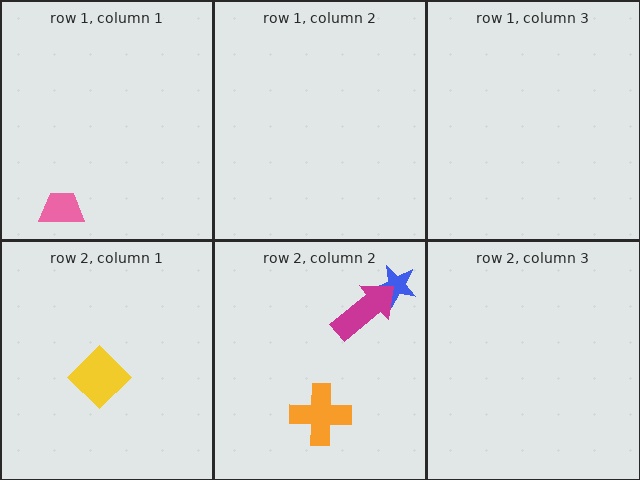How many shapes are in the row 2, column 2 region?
3.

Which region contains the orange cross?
The row 2, column 2 region.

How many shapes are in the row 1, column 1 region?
1.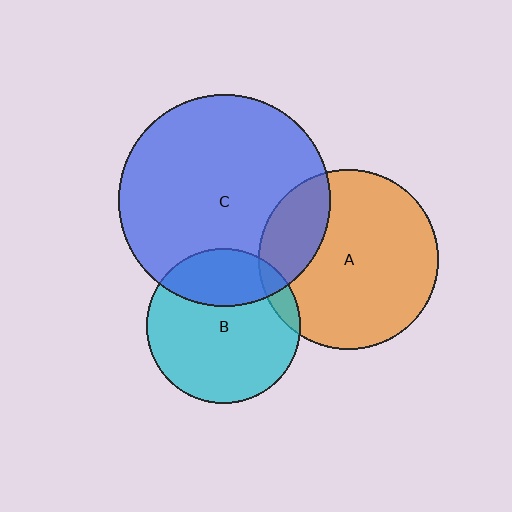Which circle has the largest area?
Circle C (blue).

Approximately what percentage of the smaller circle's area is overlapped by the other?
Approximately 20%.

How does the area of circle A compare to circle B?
Approximately 1.4 times.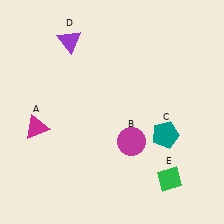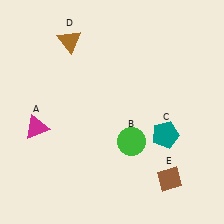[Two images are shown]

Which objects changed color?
B changed from magenta to green. D changed from purple to brown. E changed from green to brown.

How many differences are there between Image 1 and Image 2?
There are 3 differences between the two images.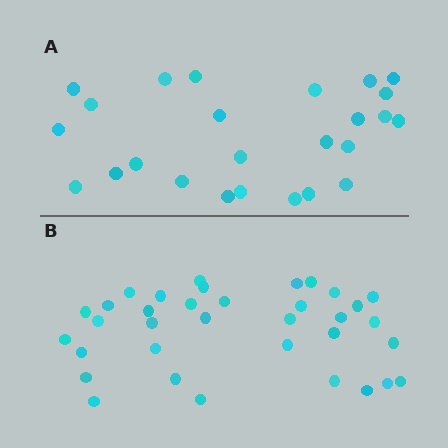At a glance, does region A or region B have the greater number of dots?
Region B (the bottom region) has more dots.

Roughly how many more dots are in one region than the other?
Region B has roughly 10 or so more dots than region A.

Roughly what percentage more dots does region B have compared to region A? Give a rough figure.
About 40% more.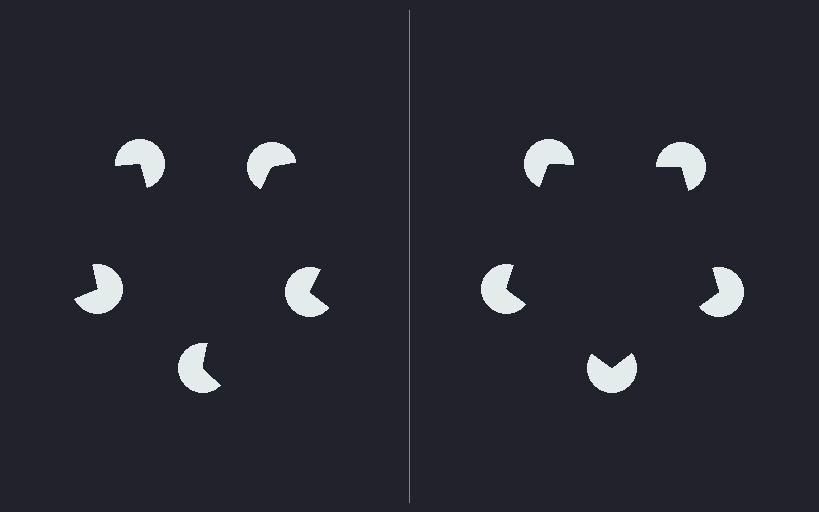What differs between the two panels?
The pac-man discs are positioned identically on both sides; only the wedge orientations differ. On the right they align to a pentagon; on the left they are misaligned.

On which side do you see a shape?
An illusory pentagon appears on the right side. On the left side the wedge cuts are rotated, so no coherent shape forms.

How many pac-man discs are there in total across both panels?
10 — 5 on each side.